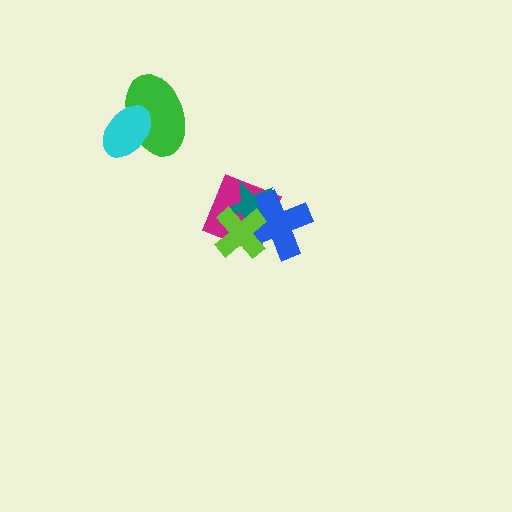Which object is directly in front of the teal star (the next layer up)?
The blue cross is directly in front of the teal star.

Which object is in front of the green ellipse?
The cyan ellipse is in front of the green ellipse.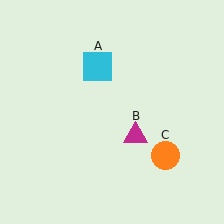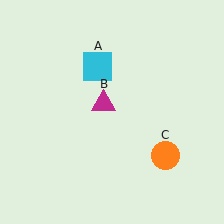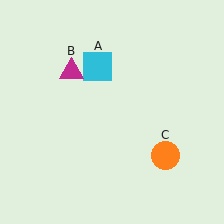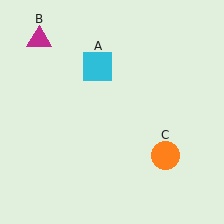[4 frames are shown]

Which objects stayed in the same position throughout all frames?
Cyan square (object A) and orange circle (object C) remained stationary.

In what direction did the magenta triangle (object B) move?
The magenta triangle (object B) moved up and to the left.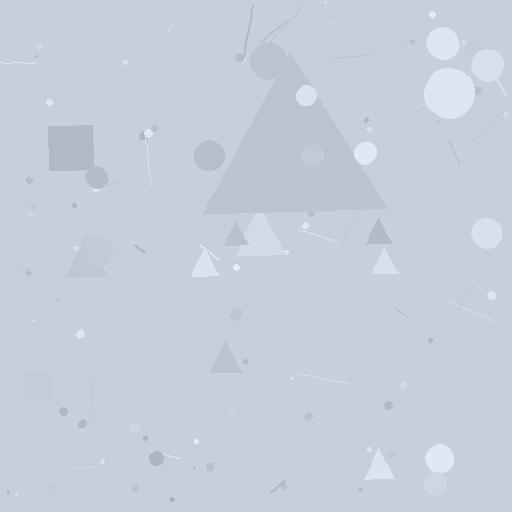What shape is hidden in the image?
A triangle is hidden in the image.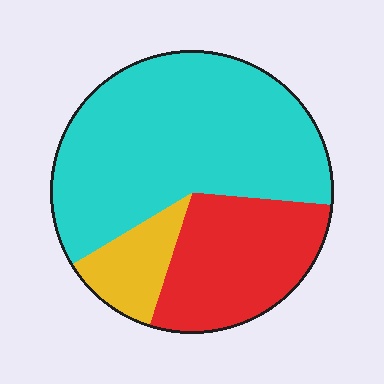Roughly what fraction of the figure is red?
Red takes up about one quarter (1/4) of the figure.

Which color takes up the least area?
Yellow, at roughly 10%.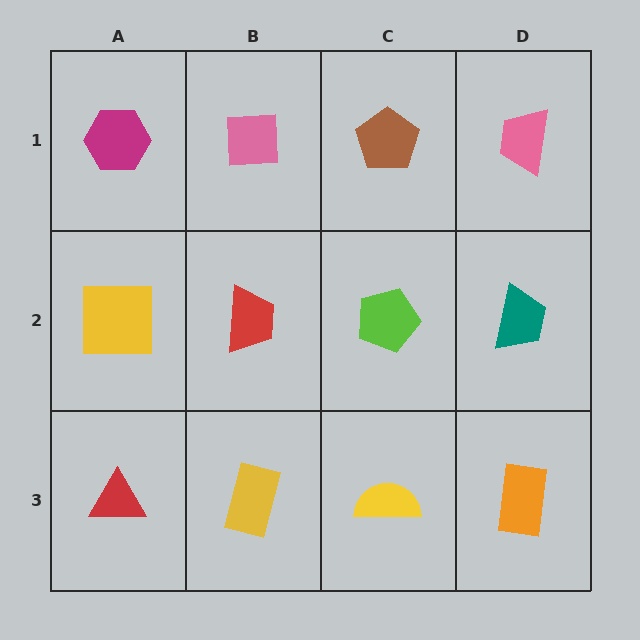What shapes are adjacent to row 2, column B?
A pink square (row 1, column B), a yellow rectangle (row 3, column B), a yellow square (row 2, column A), a lime pentagon (row 2, column C).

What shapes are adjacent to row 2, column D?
A pink trapezoid (row 1, column D), an orange rectangle (row 3, column D), a lime pentagon (row 2, column C).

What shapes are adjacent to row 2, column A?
A magenta hexagon (row 1, column A), a red triangle (row 3, column A), a red trapezoid (row 2, column B).